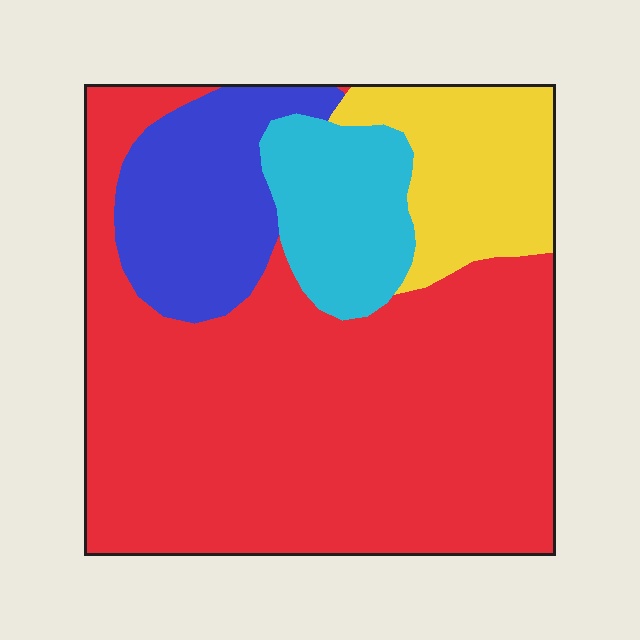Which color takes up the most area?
Red, at roughly 60%.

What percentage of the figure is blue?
Blue takes up about one eighth (1/8) of the figure.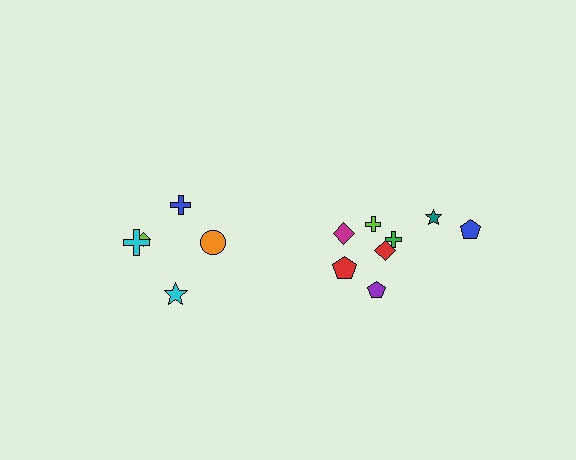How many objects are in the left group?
There are 5 objects.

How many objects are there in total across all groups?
There are 13 objects.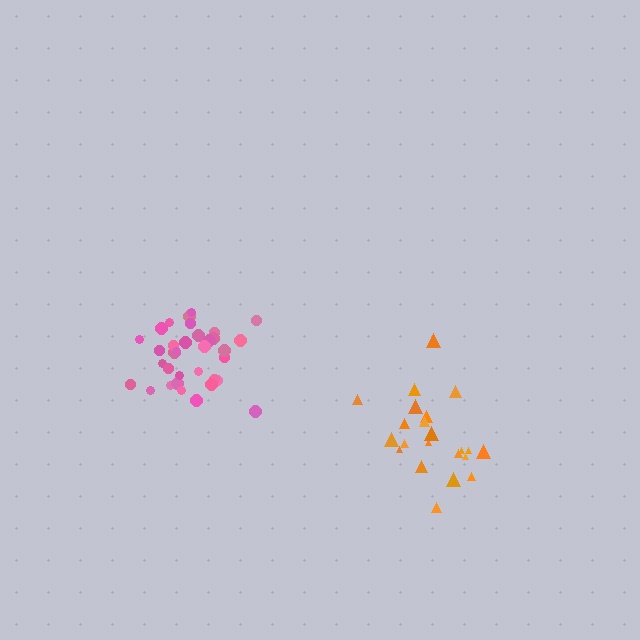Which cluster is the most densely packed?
Pink.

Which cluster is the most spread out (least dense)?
Orange.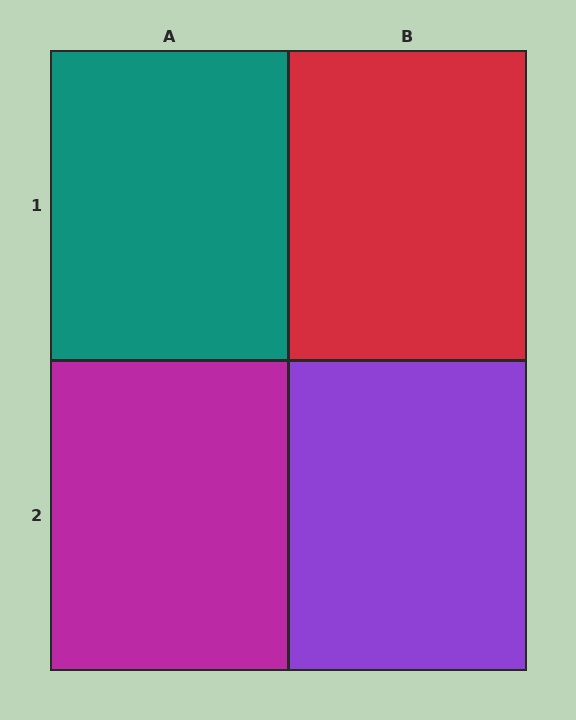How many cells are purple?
1 cell is purple.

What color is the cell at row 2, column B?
Purple.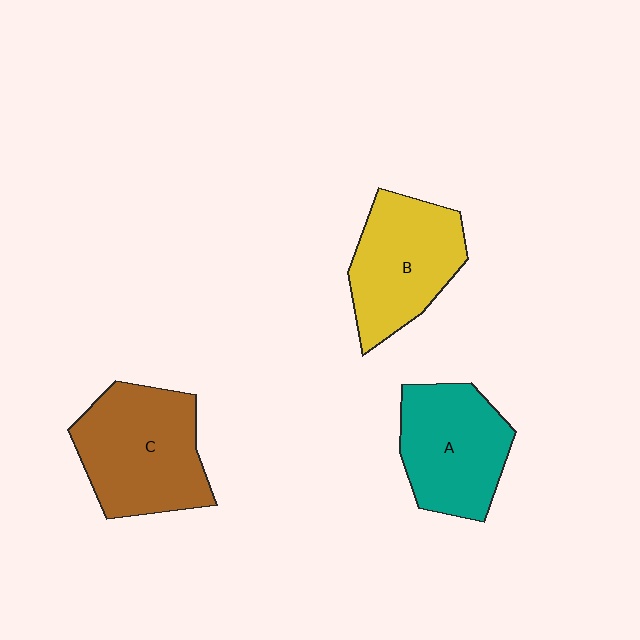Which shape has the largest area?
Shape C (brown).